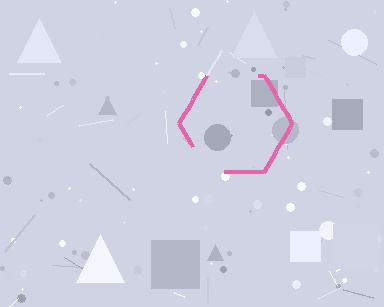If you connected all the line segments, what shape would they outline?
They would outline a hexagon.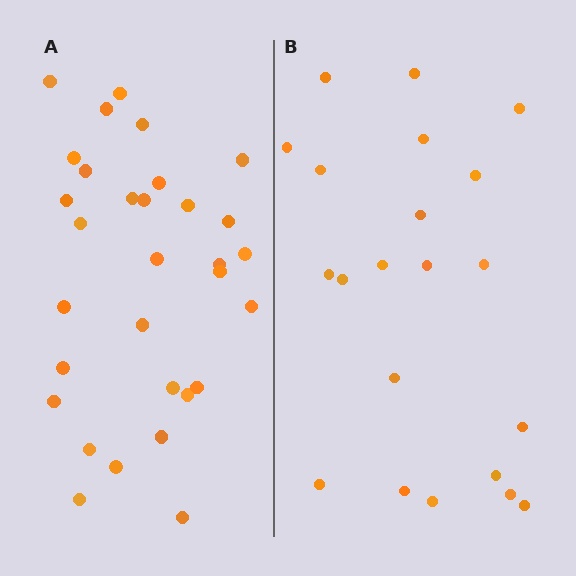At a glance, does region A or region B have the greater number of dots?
Region A (the left region) has more dots.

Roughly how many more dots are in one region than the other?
Region A has roughly 10 or so more dots than region B.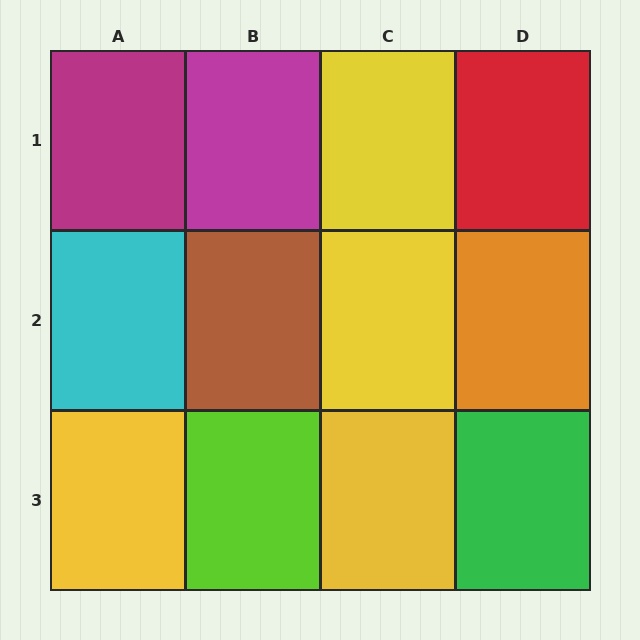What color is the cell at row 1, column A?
Magenta.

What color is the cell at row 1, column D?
Red.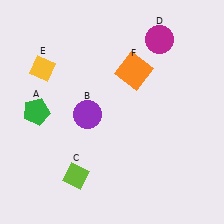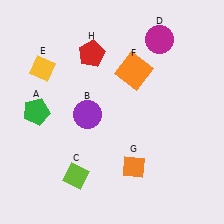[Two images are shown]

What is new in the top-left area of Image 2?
A red pentagon (H) was added in the top-left area of Image 2.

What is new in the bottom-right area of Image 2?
An orange diamond (G) was added in the bottom-right area of Image 2.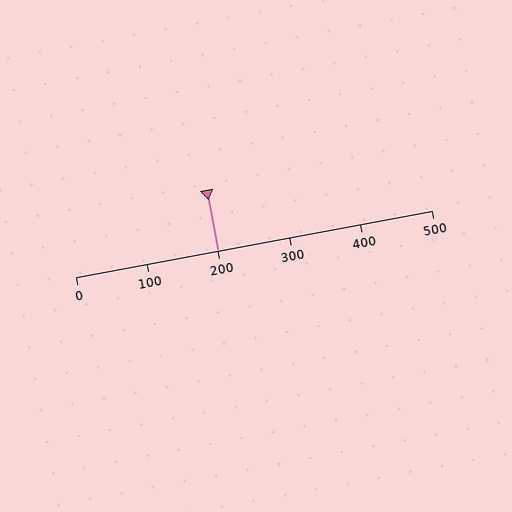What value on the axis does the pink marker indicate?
The marker indicates approximately 200.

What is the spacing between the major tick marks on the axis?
The major ticks are spaced 100 apart.